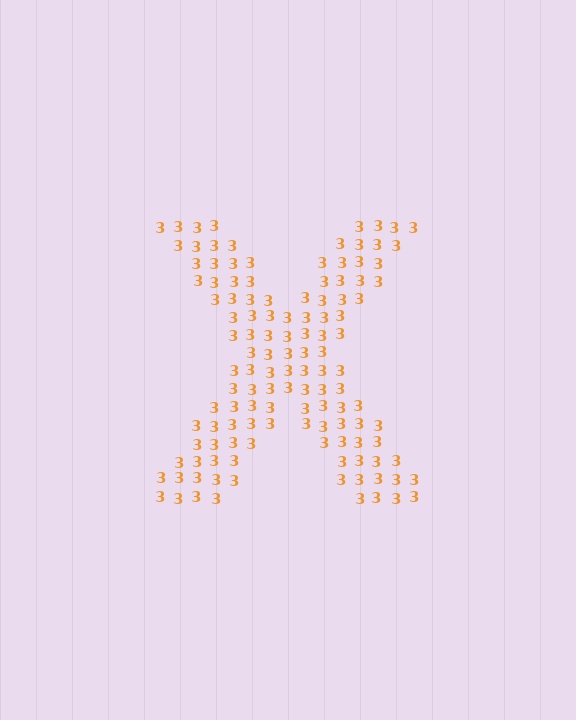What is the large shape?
The large shape is the letter X.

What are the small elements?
The small elements are digit 3's.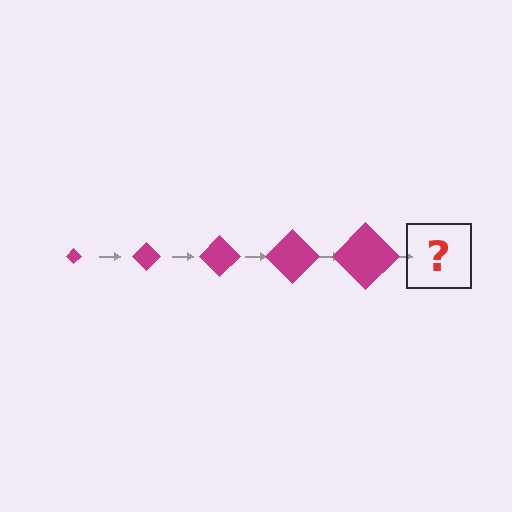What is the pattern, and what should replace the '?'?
The pattern is that the diamond gets progressively larger each step. The '?' should be a magenta diamond, larger than the previous one.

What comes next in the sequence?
The next element should be a magenta diamond, larger than the previous one.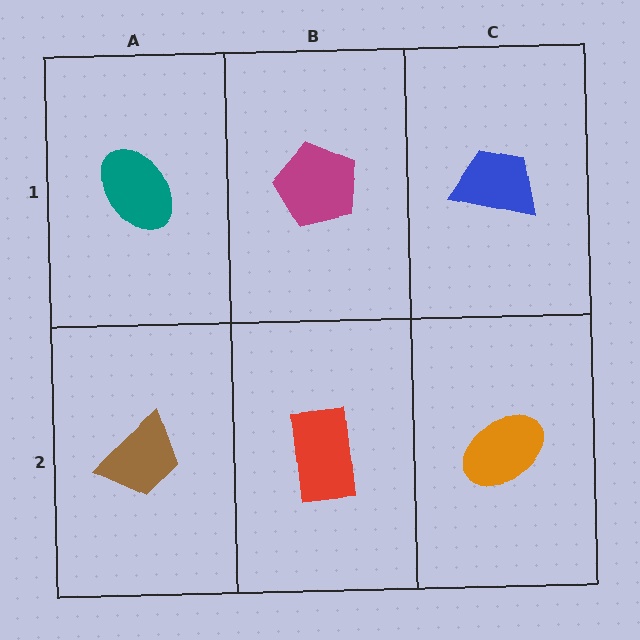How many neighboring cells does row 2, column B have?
3.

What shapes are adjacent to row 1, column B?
A red rectangle (row 2, column B), a teal ellipse (row 1, column A), a blue trapezoid (row 1, column C).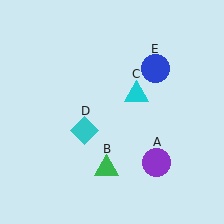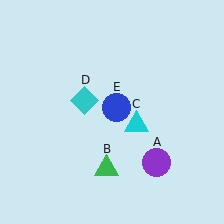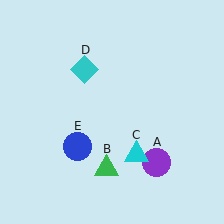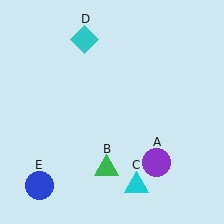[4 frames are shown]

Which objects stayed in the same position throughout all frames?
Purple circle (object A) and green triangle (object B) remained stationary.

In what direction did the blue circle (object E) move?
The blue circle (object E) moved down and to the left.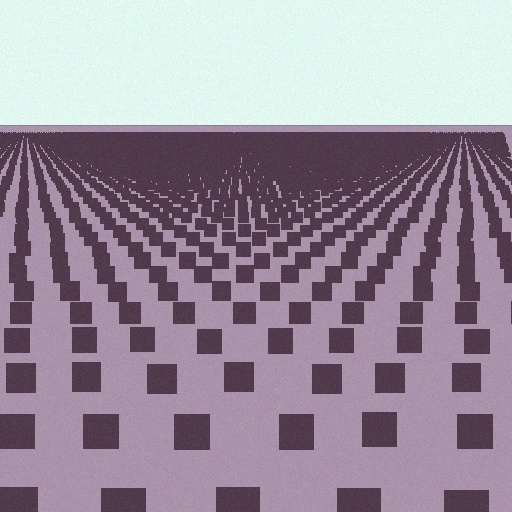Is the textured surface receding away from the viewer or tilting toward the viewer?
The surface is receding away from the viewer. Texture elements get smaller and denser toward the top.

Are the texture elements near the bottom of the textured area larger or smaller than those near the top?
Larger. Near the bottom, elements are closer to the viewer and appear at a bigger on-screen size.